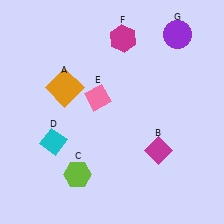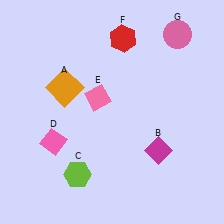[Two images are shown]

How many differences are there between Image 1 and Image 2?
There are 3 differences between the two images.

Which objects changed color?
D changed from cyan to pink. F changed from magenta to red. G changed from purple to pink.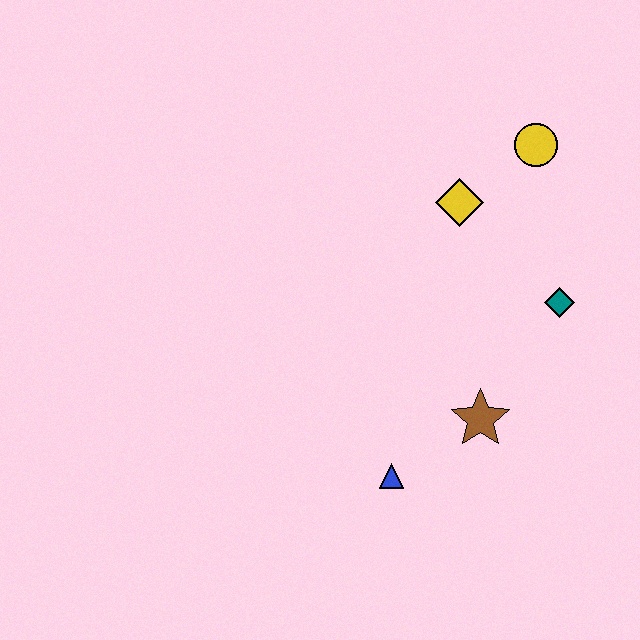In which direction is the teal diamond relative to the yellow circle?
The teal diamond is below the yellow circle.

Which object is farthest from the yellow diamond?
The blue triangle is farthest from the yellow diamond.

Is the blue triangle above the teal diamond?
No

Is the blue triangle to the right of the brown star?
No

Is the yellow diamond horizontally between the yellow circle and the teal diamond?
No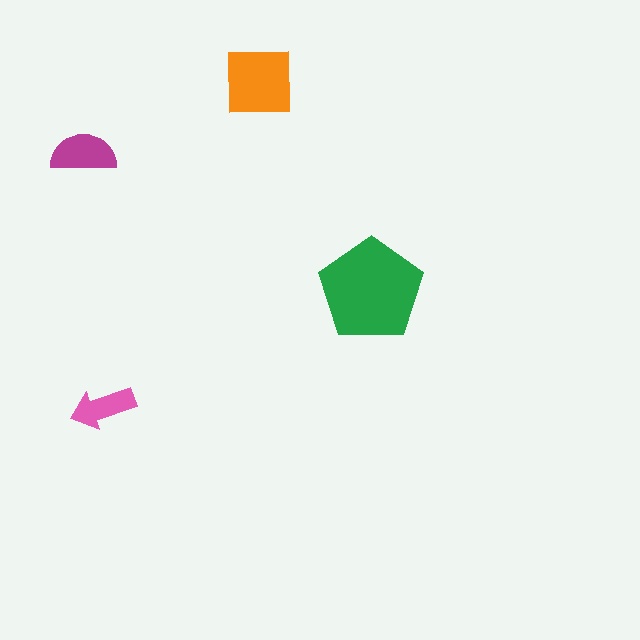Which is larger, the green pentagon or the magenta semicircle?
The green pentagon.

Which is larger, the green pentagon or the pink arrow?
The green pentagon.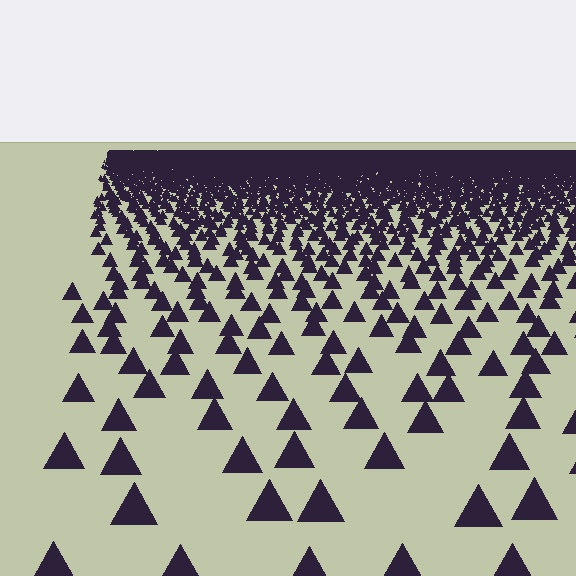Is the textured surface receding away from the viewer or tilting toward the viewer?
The surface is receding away from the viewer. Texture elements get smaller and denser toward the top.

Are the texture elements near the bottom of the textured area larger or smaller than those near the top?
Larger. Near the bottom, elements are closer to the viewer and appear at a bigger on-screen size.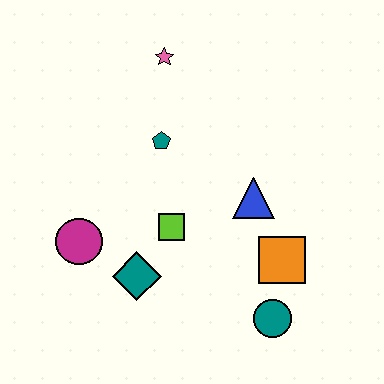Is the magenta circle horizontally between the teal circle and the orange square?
No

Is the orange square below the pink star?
Yes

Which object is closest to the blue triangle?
The orange square is closest to the blue triangle.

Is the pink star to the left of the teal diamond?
No